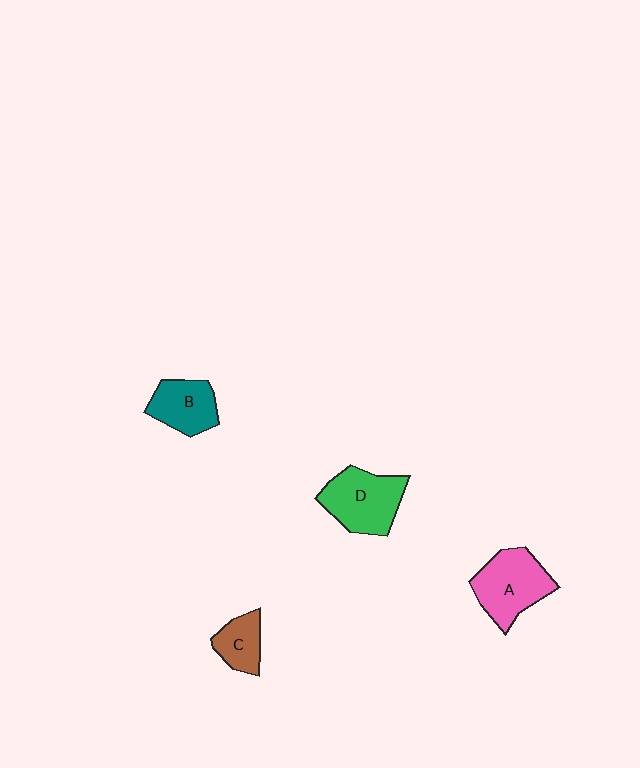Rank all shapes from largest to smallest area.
From largest to smallest: D (green), A (pink), B (teal), C (brown).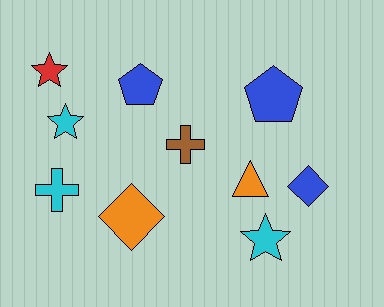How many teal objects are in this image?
There are no teal objects.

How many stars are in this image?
There are 3 stars.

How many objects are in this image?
There are 10 objects.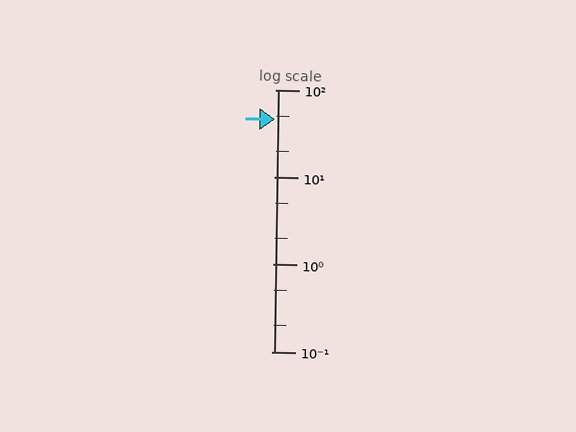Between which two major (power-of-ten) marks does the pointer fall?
The pointer is between 10 and 100.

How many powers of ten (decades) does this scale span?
The scale spans 3 decades, from 0.1 to 100.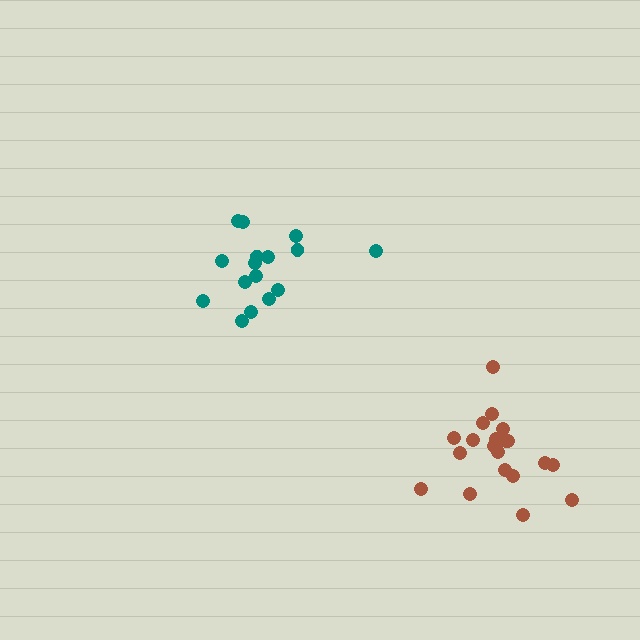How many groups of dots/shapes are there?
There are 2 groups.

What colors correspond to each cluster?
The clusters are colored: brown, teal.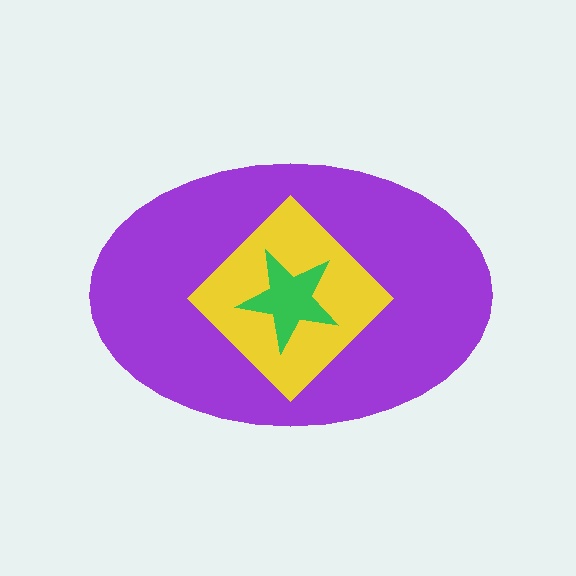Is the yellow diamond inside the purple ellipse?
Yes.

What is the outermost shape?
The purple ellipse.